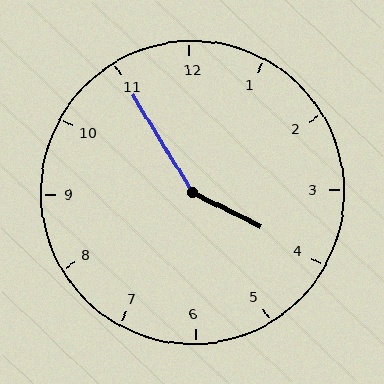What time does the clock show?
3:55.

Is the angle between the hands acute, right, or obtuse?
It is obtuse.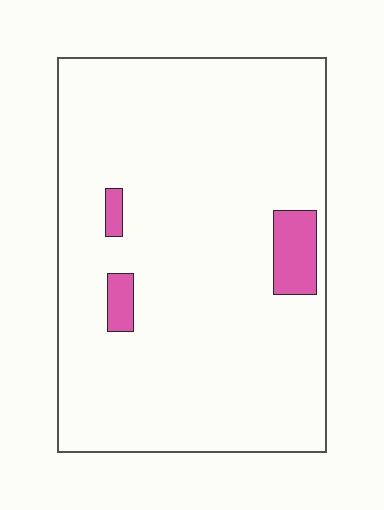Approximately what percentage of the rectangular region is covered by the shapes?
Approximately 5%.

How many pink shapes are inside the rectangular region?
3.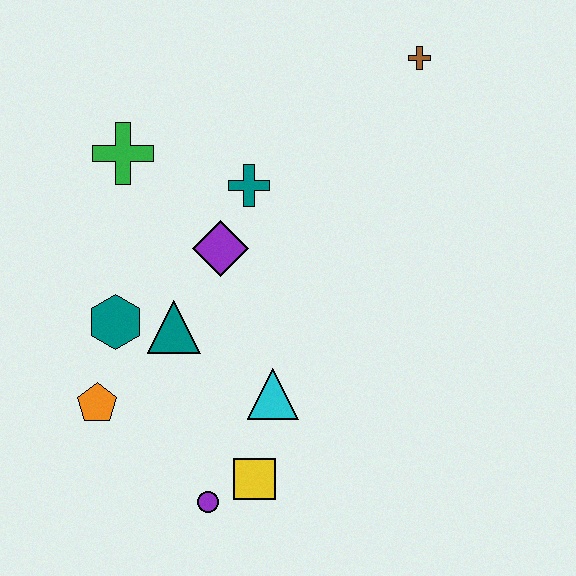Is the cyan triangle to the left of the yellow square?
No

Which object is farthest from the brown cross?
The purple circle is farthest from the brown cross.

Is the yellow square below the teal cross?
Yes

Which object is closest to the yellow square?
The purple circle is closest to the yellow square.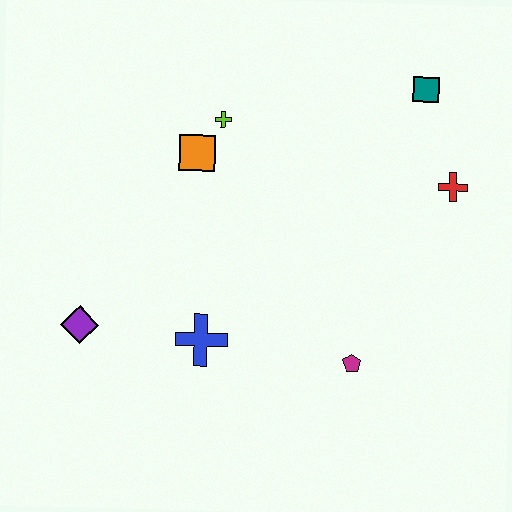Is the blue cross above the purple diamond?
No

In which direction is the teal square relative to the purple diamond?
The teal square is to the right of the purple diamond.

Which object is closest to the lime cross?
The orange square is closest to the lime cross.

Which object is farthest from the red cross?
The purple diamond is farthest from the red cross.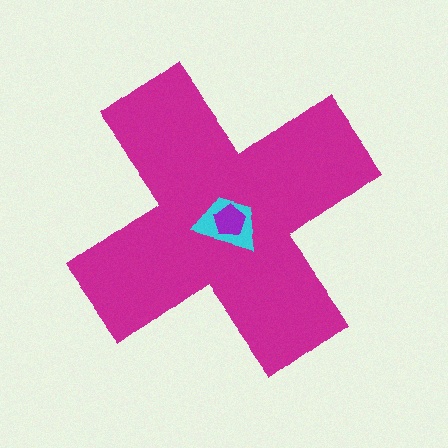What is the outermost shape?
The magenta cross.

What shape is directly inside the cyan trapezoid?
The purple pentagon.